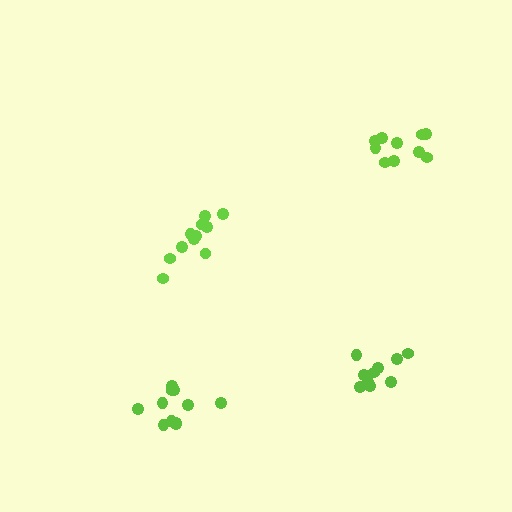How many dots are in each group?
Group 1: 11 dots, Group 2: 10 dots, Group 3: 11 dots, Group 4: 10 dots (42 total).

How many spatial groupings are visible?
There are 4 spatial groupings.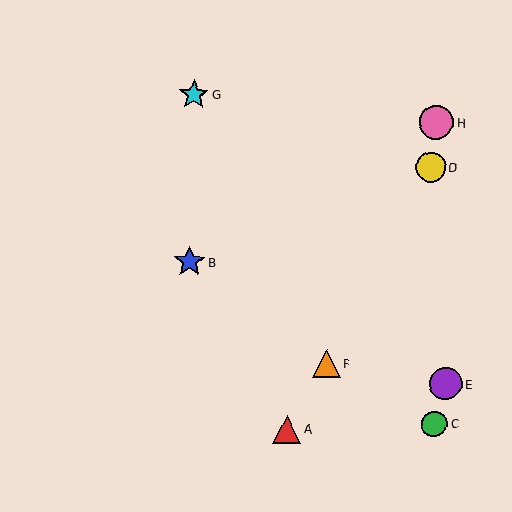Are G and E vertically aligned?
No, G is at x≈194 and E is at x≈446.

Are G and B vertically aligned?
Yes, both are at x≈194.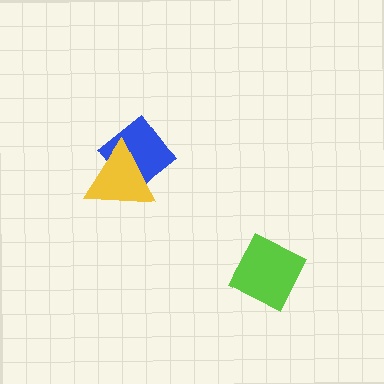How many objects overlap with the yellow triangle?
1 object overlaps with the yellow triangle.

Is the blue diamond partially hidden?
Yes, it is partially covered by another shape.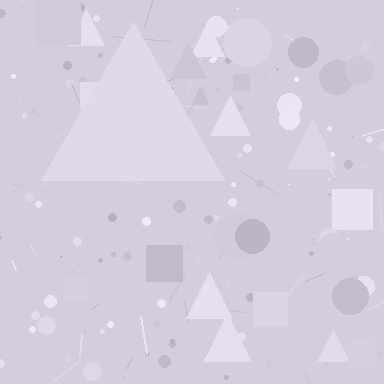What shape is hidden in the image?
A triangle is hidden in the image.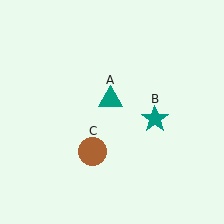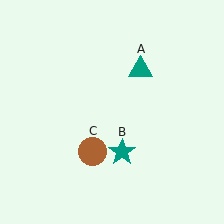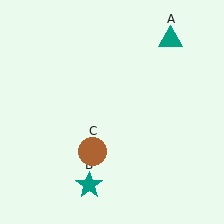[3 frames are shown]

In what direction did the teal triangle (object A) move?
The teal triangle (object A) moved up and to the right.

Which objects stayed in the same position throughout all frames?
Brown circle (object C) remained stationary.